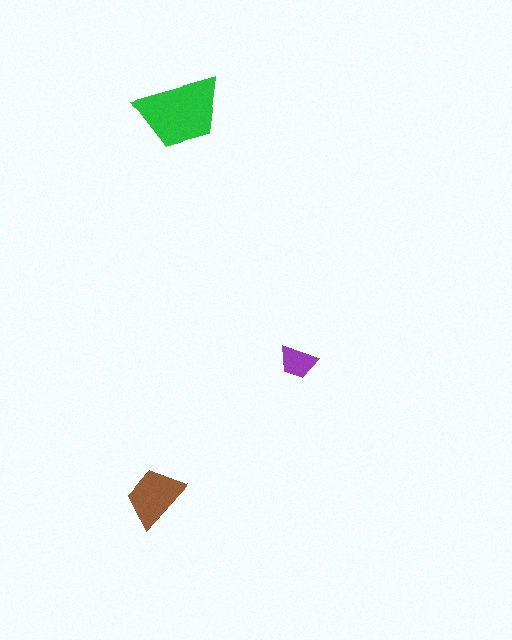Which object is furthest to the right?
The purple trapezoid is rightmost.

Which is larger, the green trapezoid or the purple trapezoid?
The green one.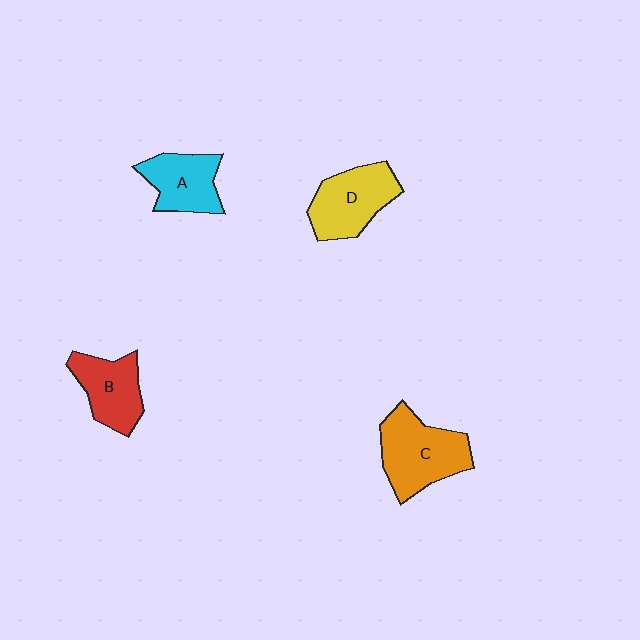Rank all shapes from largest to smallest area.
From largest to smallest: C (orange), D (yellow), B (red), A (cyan).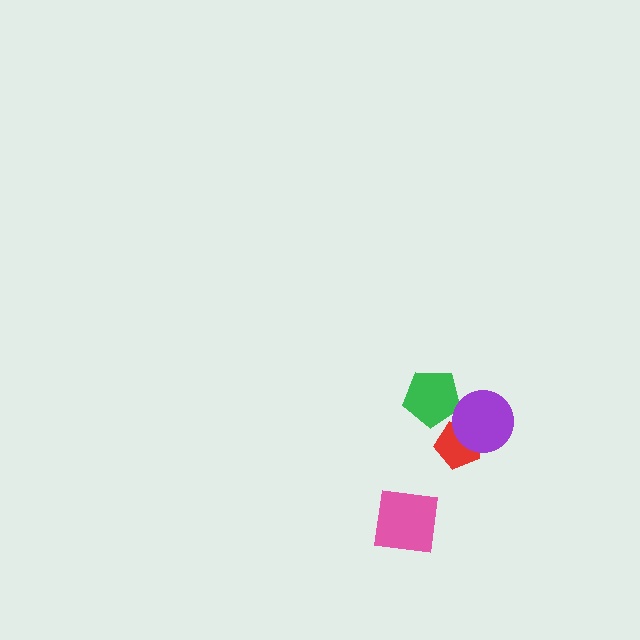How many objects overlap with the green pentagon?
0 objects overlap with the green pentagon.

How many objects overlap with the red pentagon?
1 object overlaps with the red pentagon.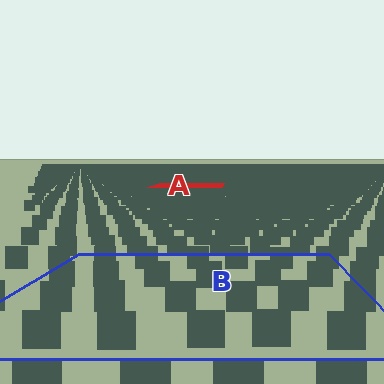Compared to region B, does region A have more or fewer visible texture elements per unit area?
Region A has more texture elements per unit area — they are packed more densely because it is farther away.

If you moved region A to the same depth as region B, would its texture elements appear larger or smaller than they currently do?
They would appear larger. At a closer depth, the same texture elements are projected at a bigger on-screen size.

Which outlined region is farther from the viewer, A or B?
Region A is farther from the viewer — the texture elements inside it appear smaller and more densely packed.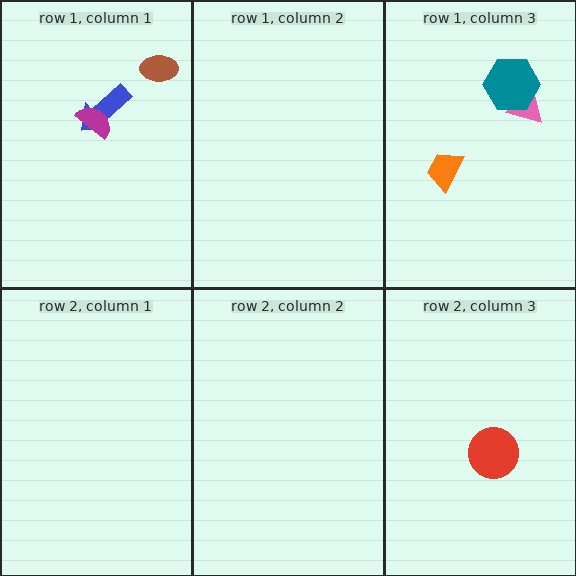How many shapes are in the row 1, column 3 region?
3.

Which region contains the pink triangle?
The row 1, column 3 region.